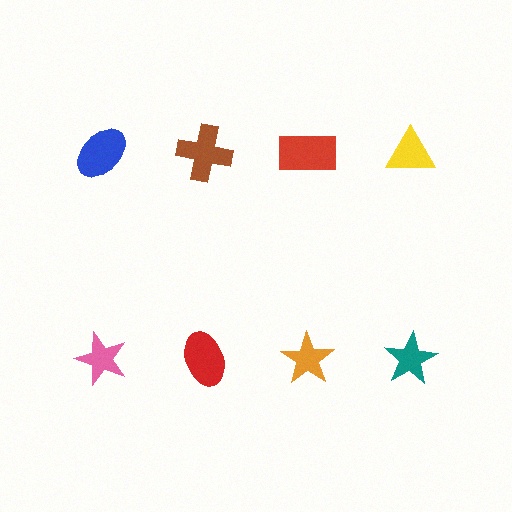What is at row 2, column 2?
A red ellipse.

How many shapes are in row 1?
4 shapes.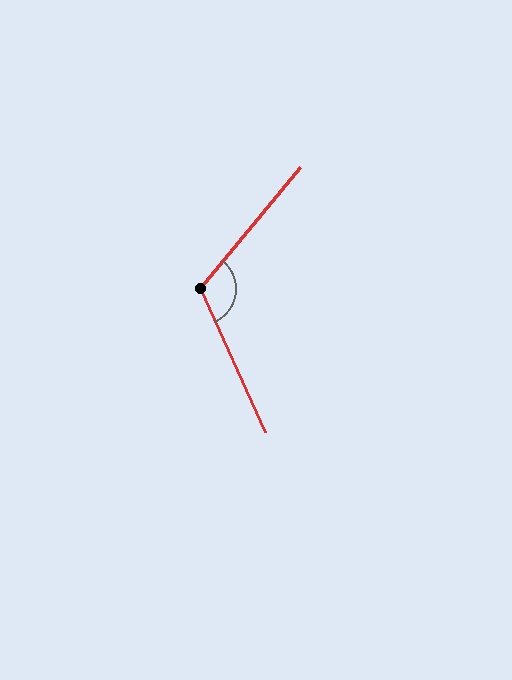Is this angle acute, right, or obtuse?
It is obtuse.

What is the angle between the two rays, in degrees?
Approximately 116 degrees.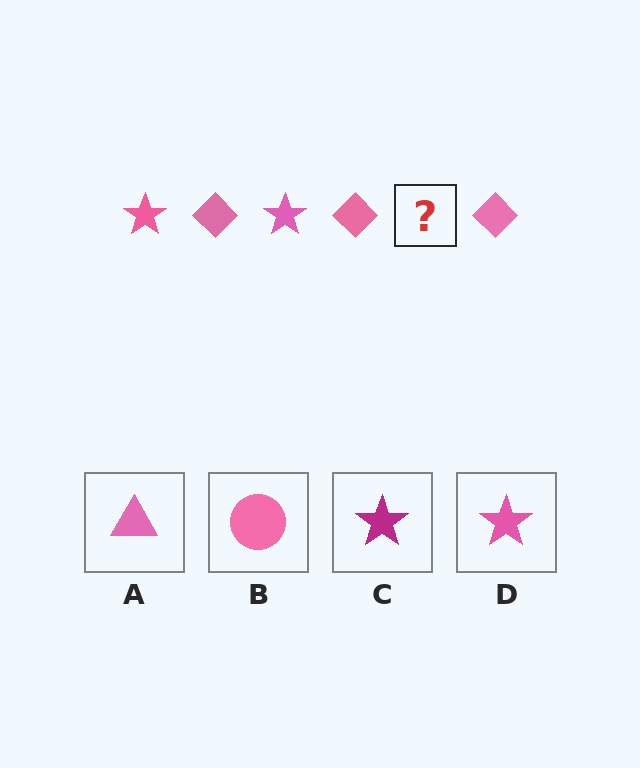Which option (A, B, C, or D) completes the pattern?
D.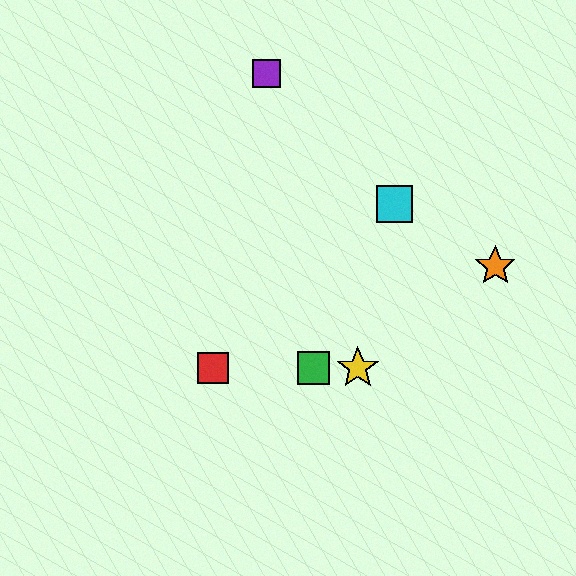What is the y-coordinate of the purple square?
The purple square is at y≈73.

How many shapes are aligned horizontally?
4 shapes (the red square, the blue star, the green square, the yellow star) are aligned horizontally.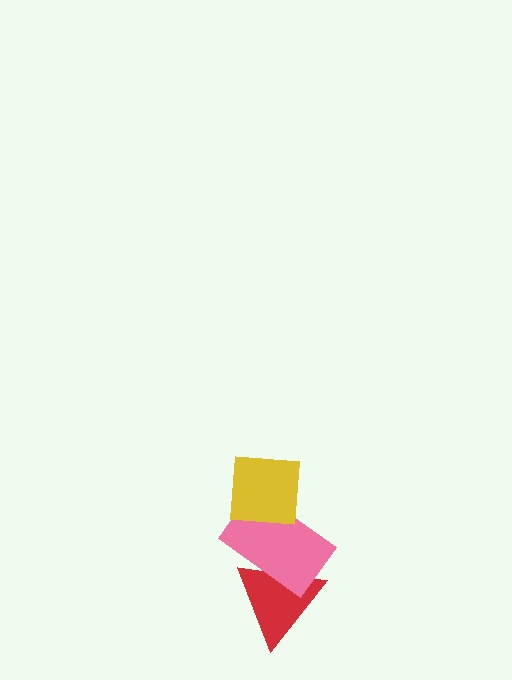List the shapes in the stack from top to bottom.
From top to bottom: the yellow square, the pink rectangle, the red triangle.